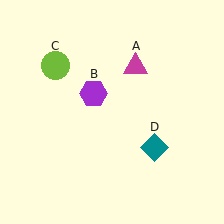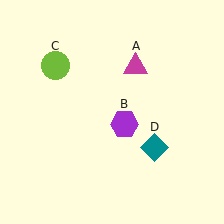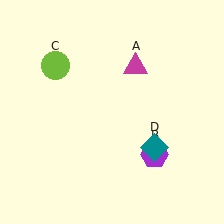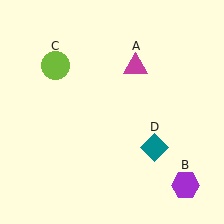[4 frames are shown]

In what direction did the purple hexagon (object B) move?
The purple hexagon (object B) moved down and to the right.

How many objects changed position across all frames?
1 object changed position: purple hexagon (object B).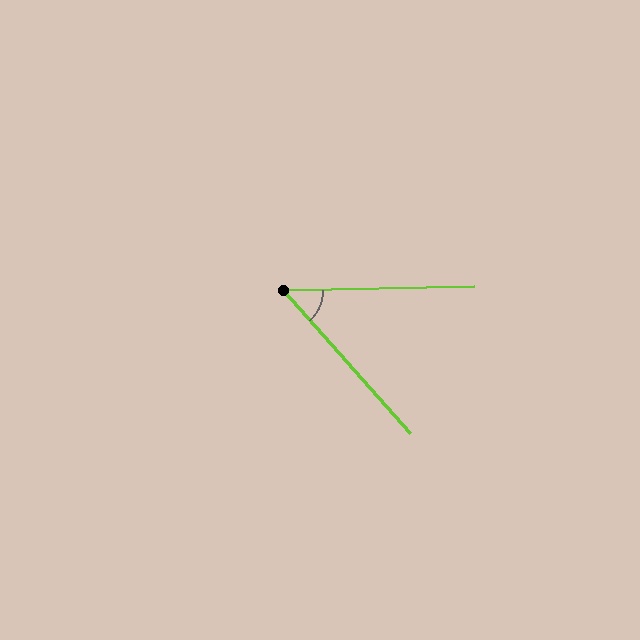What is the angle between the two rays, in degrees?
Approximately 50 degrees.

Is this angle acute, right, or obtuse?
It is acute.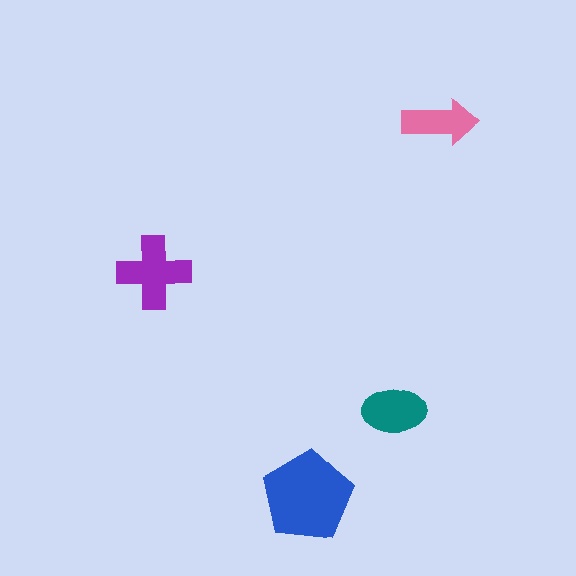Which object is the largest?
The blue pentagon.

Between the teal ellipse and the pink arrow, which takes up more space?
The teal ellipse.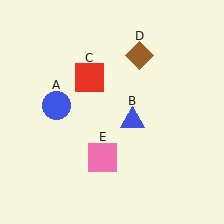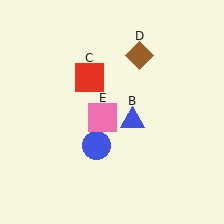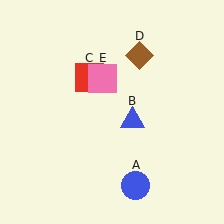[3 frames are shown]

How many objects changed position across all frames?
2 objects changed position: blue circle (object A), pink square (object E).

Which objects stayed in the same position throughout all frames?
Blue triangle (object B) and red square (object C) and brown diamond (object D) remained stationary.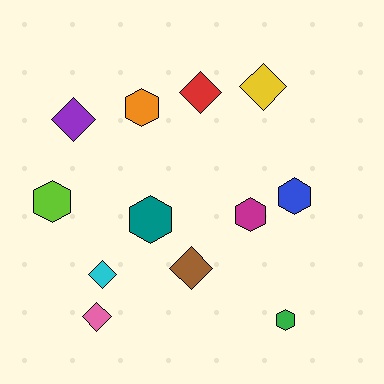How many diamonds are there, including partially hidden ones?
There are 6 diamonds.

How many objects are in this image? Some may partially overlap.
There are 12 objects.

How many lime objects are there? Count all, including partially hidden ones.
There is 1 lime object.